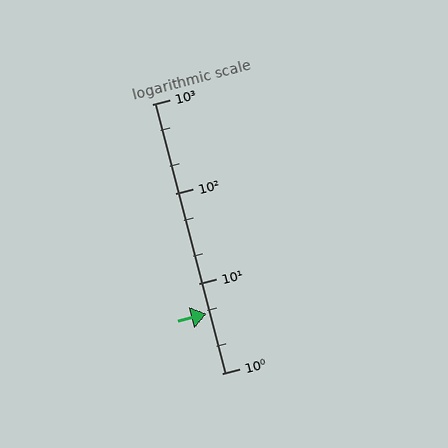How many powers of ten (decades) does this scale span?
The scale spans 3 decades, from 1 to 1000.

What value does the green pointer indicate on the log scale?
The pointer indicates approximately 4.6.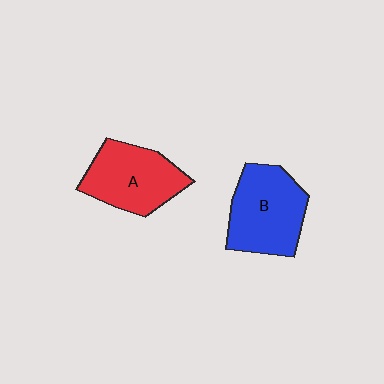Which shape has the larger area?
Shape B (blue).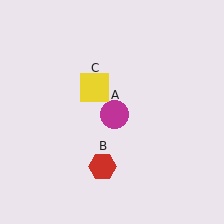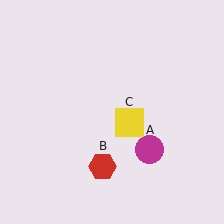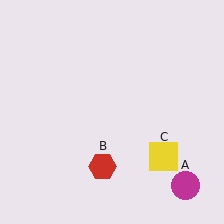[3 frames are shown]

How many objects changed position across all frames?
2 objects changed position: magenta circle (object A), yellow square (object C).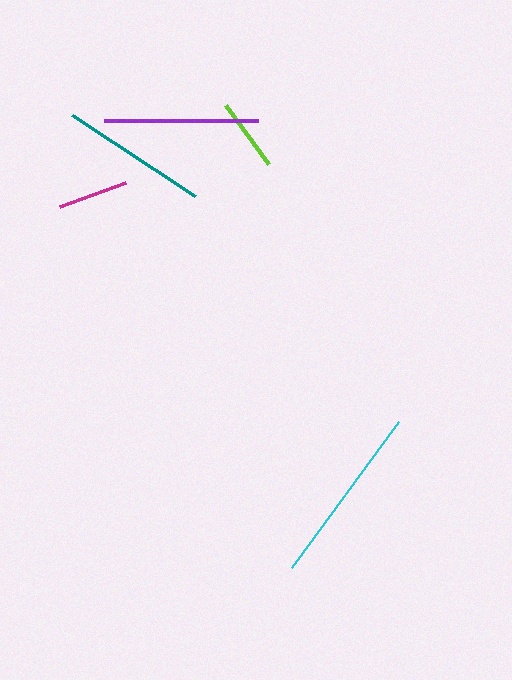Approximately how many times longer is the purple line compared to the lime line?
The purple line is approximately 2.1 times the length of the lime line.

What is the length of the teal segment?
The teal segment is approximately 147 pixels long.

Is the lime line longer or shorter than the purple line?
The purple line is longer than the lime line.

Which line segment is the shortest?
The magenta line is the shortest at approximately 70 pixels.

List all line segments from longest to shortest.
From longest to shortest: cyan, purple, teal, lime, magenta.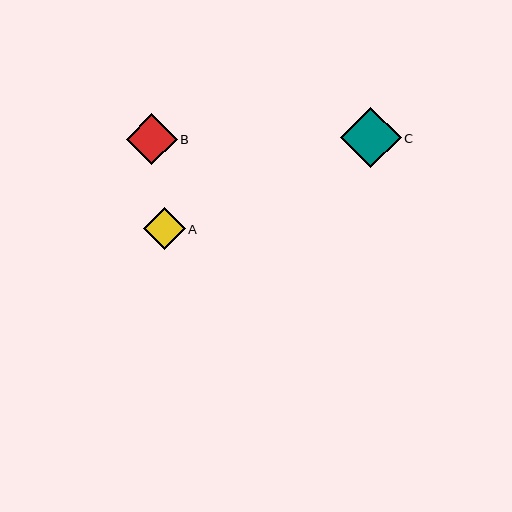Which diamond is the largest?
Diamond C is the largest with a size of approximately 61 pixels.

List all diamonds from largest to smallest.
From largest to smallest: C, B, A.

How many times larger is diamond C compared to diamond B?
Diamond C is approximately 1.2 times the size of diamond B.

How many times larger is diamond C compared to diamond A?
Diamond C is approximately 1.4 times the size of diamond A.